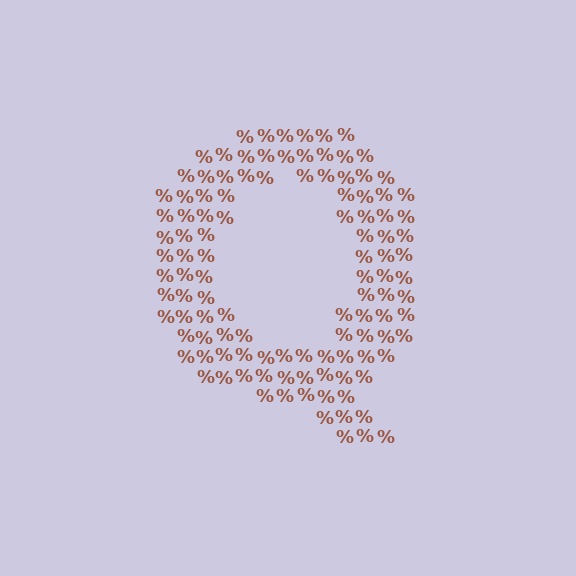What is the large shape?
The large shape is the letter Q.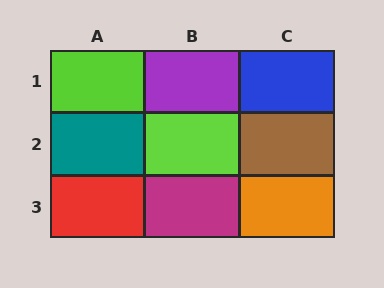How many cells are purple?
1 cell is purple.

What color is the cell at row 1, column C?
Blue.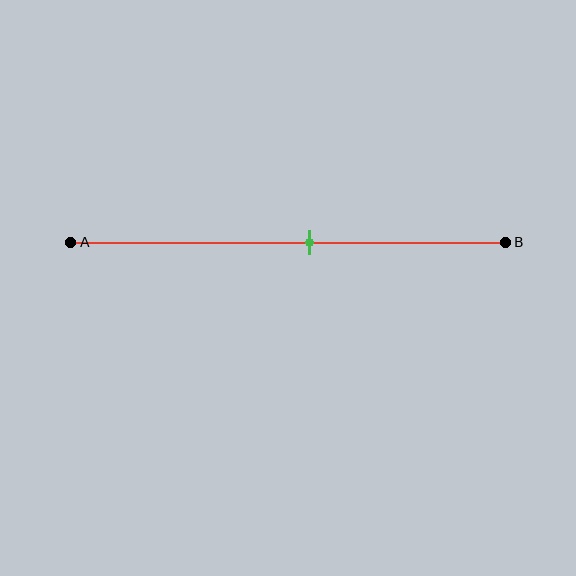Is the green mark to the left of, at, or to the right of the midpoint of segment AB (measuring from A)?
The green mark is to the right of the midpoint of segment AB.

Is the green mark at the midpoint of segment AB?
No, the mark is at about 55% from A, not at the 50% midpoint.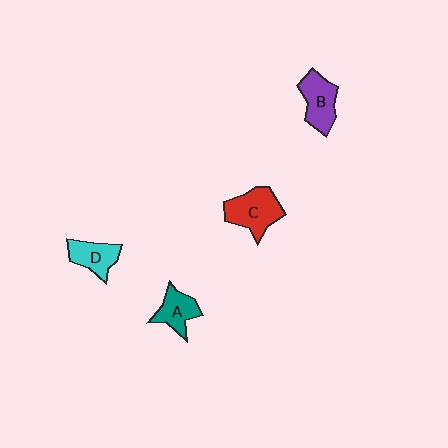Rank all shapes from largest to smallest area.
From largest to smallest: C (red), B (purple), D (cyan), A (teal).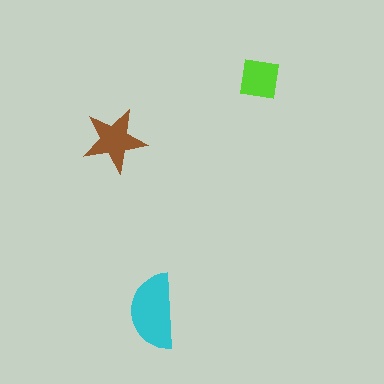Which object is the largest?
The cyan semicircle.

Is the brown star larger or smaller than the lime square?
Larger.